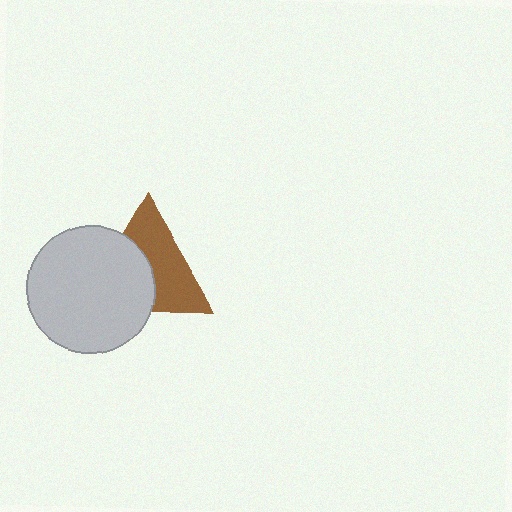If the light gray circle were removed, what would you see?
You would see the complete brown triangle.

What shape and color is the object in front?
The object in front is a light gray circle.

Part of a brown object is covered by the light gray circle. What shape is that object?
It is a triangle.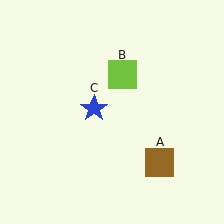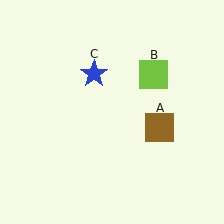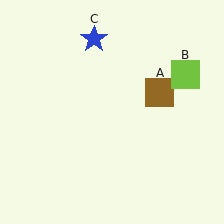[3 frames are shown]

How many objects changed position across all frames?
3 objects changed position: brown square (object A), lime square (object B), blue star (object C).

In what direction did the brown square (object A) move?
The brown square (object A) moved up.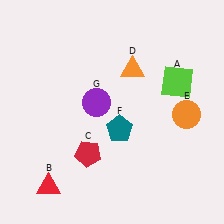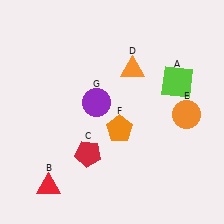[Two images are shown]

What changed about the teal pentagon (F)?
In Image 1, F is teal. In Image 2, it changed to orange.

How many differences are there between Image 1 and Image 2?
There is 1 difference between the two images.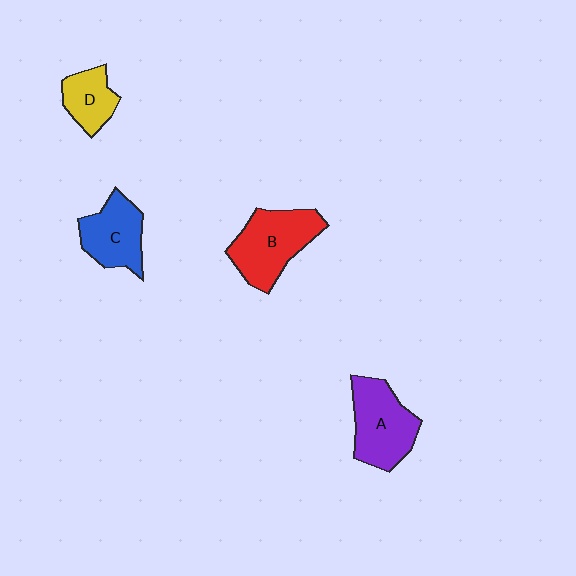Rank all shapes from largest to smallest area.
From largest to smallest: B (red), A (purple), C (blue), D (yellow).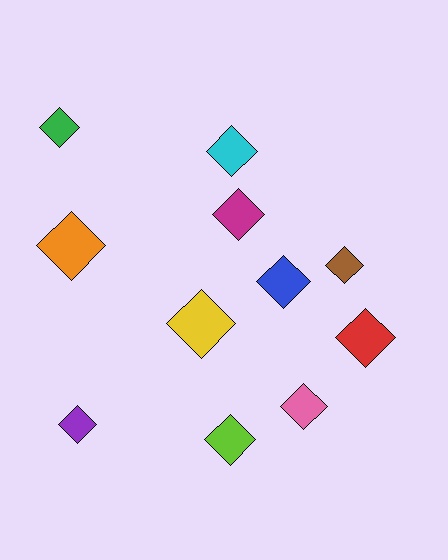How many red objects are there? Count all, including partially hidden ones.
There is 1 red object.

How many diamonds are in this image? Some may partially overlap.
There are 11 diamonds.